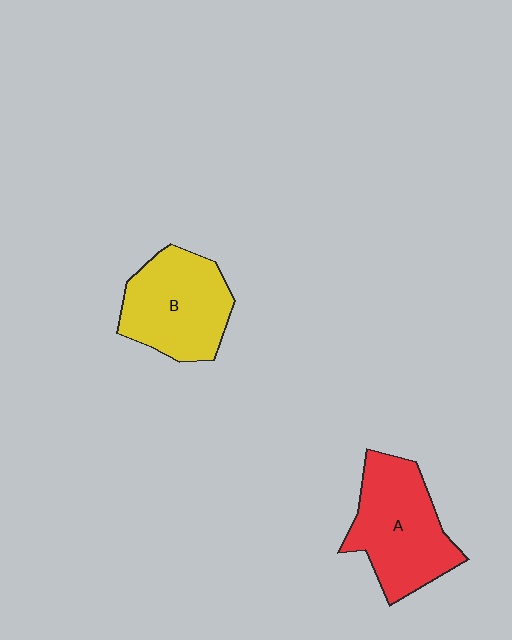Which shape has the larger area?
Shape A (red).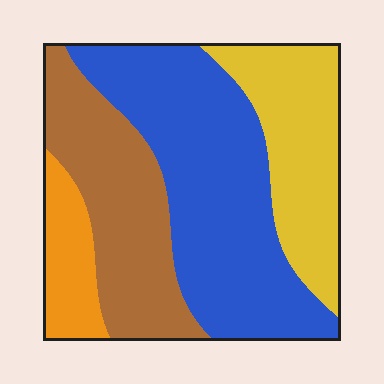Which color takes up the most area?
Blue, at roughly 40%.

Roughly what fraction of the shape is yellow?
Yellow takes up between a sixth and a third of the shape.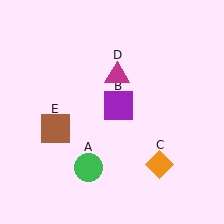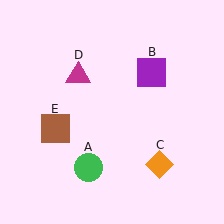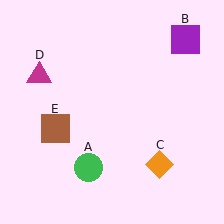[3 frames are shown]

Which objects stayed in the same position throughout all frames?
Green circle (object A) and orange diamond (object C) and brown square (object E) remained stationary.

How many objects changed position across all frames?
2 objects changed position: purple square (object B), magenta triangle (object D).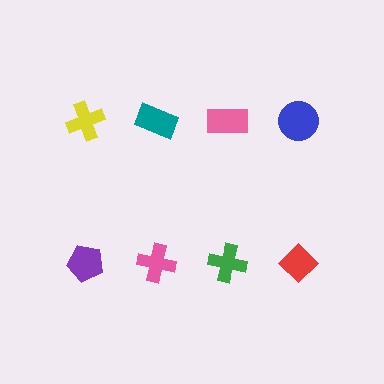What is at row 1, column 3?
A pink rectangle.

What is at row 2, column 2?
A pink cross.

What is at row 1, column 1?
A yellow cross.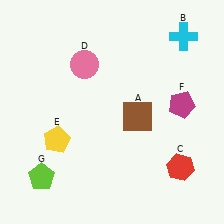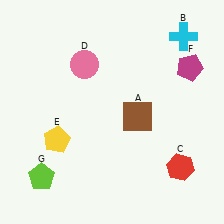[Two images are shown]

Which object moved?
The magenta pentagon (F) moved up.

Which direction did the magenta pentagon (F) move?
The magenta pentagon (F) moved up.